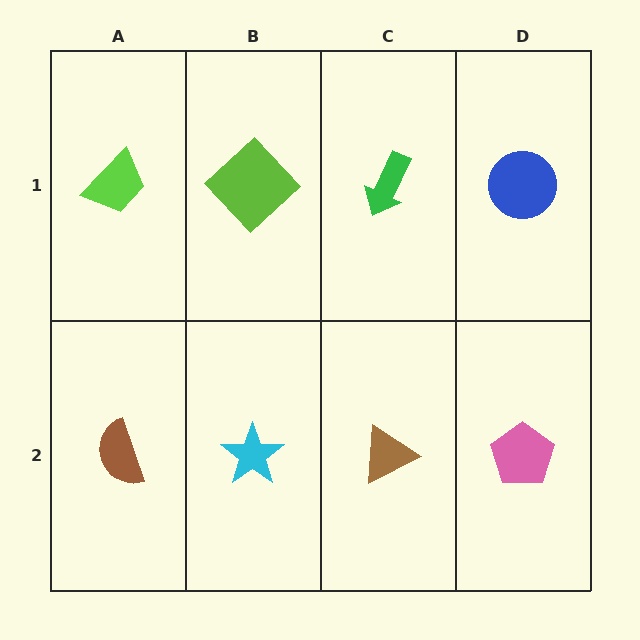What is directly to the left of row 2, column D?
A brown triangle.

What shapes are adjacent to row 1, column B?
A cyan star (row 2, column B), a lime trapezoid (row 1, column A), a green arrow (row 1, column C).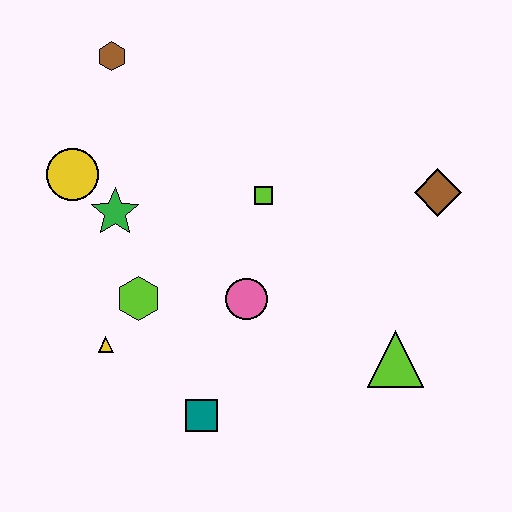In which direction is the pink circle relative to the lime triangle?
The pink circle is to the left of the lime triangle.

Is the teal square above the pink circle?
No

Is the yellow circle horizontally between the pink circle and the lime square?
No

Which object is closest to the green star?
The yellow circle is closest to the green star.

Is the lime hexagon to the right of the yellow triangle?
Yes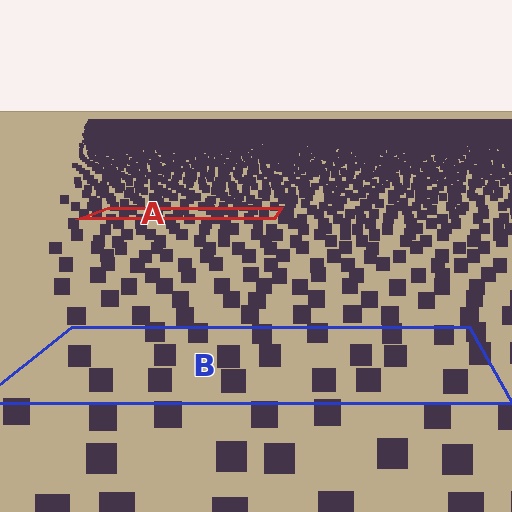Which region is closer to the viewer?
Region B is closer. The texture elements there are larger and more spread out.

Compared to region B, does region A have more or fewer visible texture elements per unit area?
Region A has more texture elements per unit area — they are packed more densely because it is farther away.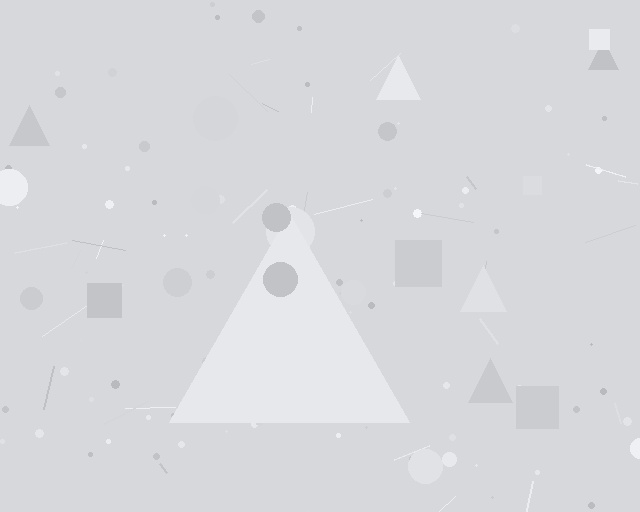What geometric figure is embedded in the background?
A triangle is embedded in the background.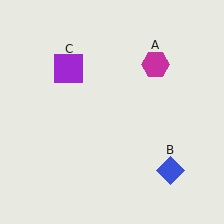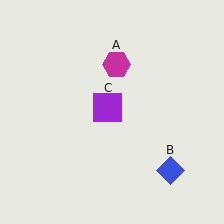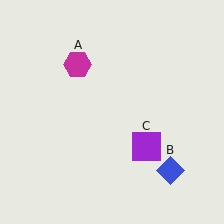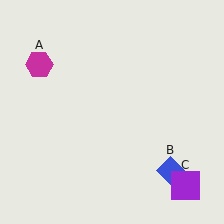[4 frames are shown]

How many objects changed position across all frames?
2 objects changed position: magenta hexagon (object A), purple square (object C).